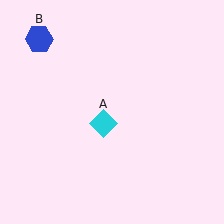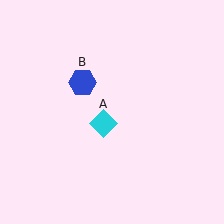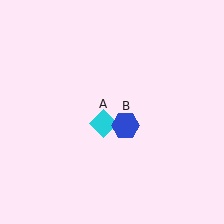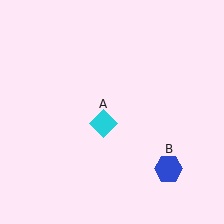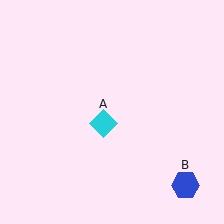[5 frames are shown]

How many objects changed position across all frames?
1 object changed position: blue hexagon (object B).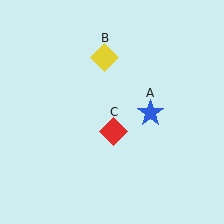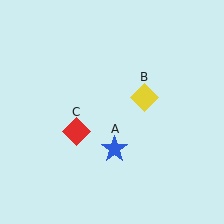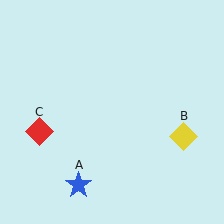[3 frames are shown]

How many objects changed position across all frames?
3 objects changed position: blue star (object A), yellow diamond (object B), red diamond (object C).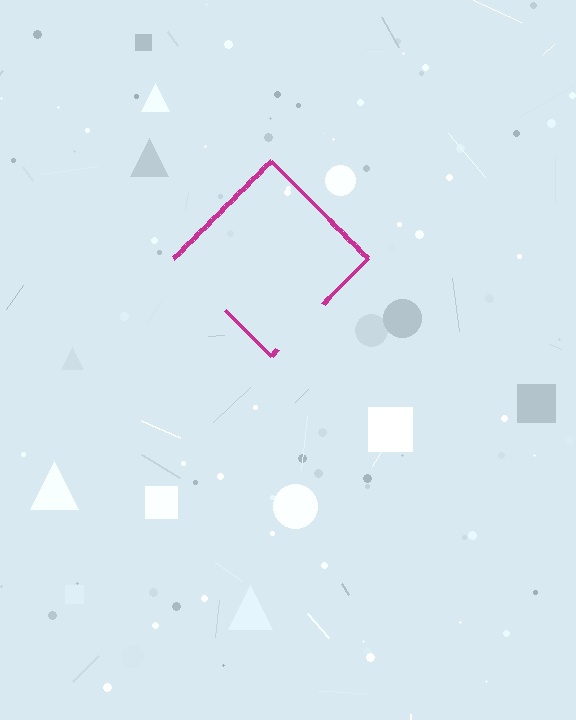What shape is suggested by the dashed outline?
The dashed outline suggests a diamond.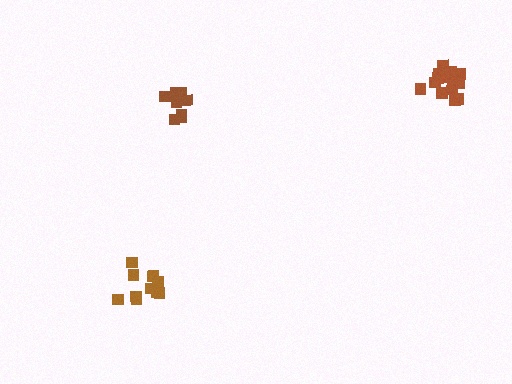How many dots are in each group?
Group 1: 11 dots, Group 2: 8 dots, Group 3: 14 dots (33 total).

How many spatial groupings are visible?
There are 3 spatial groupings.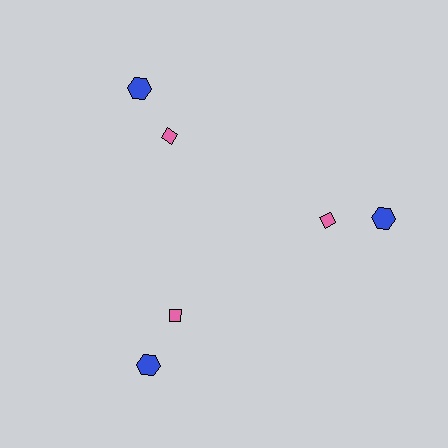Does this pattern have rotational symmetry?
Yes, this pattern has 3-fold rotational symmetry. It looks the same after rotating 120 degrees around the center.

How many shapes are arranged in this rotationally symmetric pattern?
There are 6 shapes, arranged in 3 groups of 2.